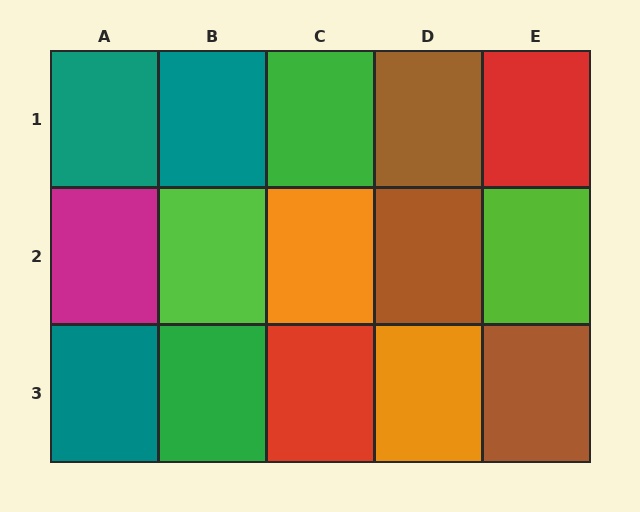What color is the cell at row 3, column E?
Brown.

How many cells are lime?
2 cells are lime.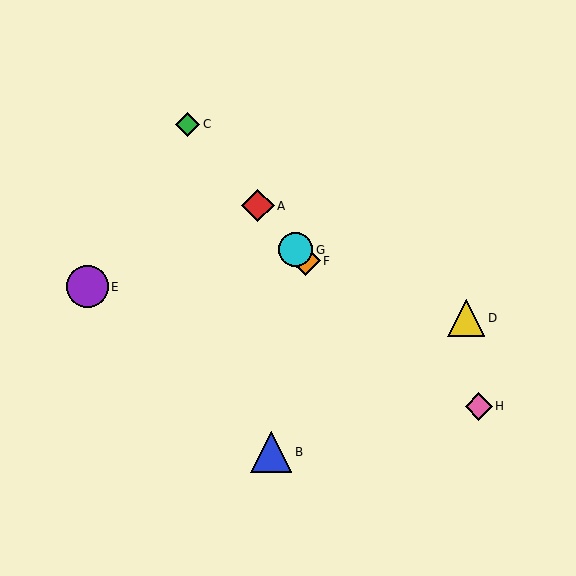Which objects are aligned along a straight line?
Objects A, C, F, G are aligned along a straight line.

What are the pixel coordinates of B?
Object B is at (271, 452).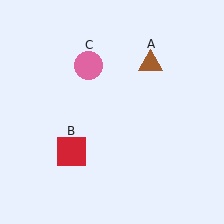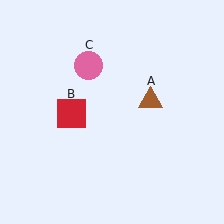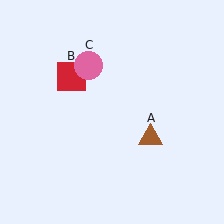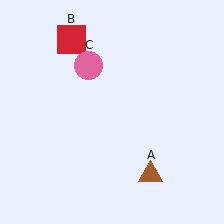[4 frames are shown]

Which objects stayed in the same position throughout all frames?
Pink circle (object C) remained stationary.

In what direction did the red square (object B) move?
The red square (object B) moved up.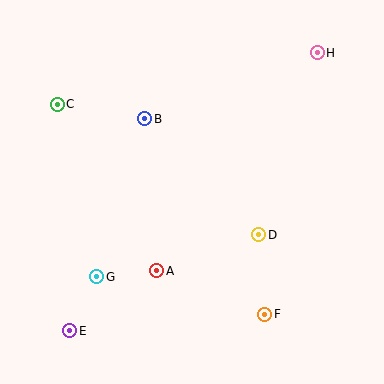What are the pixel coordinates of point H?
Point H is at (317, 53).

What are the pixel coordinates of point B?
Point B is at (145, 119).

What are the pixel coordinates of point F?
Point F is at (265, 314).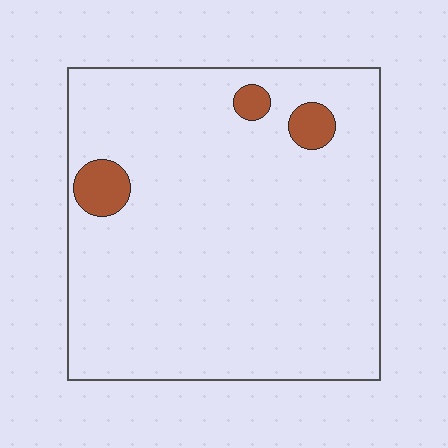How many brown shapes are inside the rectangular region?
3.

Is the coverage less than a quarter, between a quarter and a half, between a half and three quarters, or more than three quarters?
Less than a quarter.